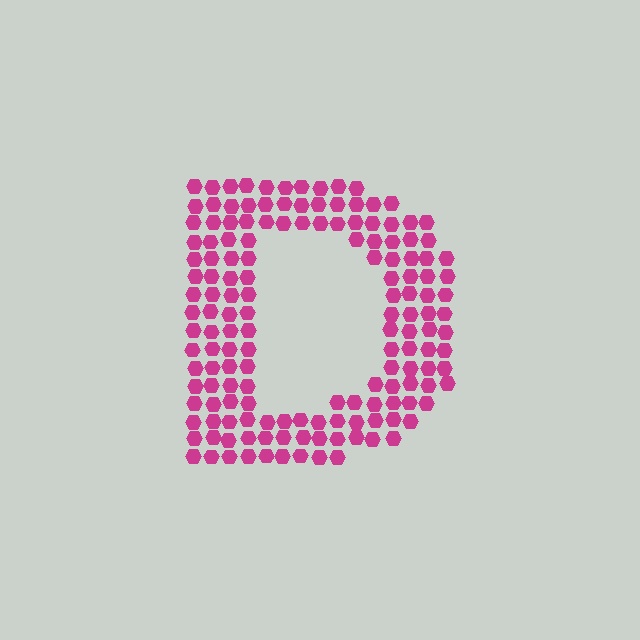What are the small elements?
The small elements are hexagons.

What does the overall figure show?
The overall figure shows the letter D.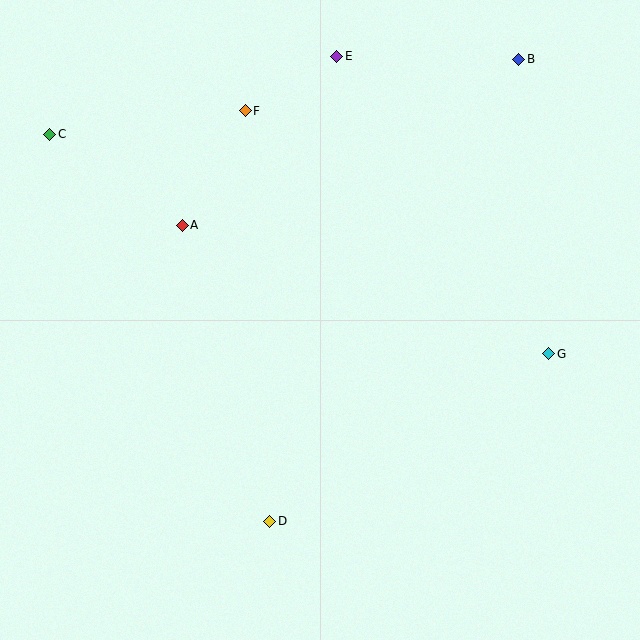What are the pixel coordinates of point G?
Point G is at (549, 354).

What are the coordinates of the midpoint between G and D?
The midpoint between G and D is at (409, 438).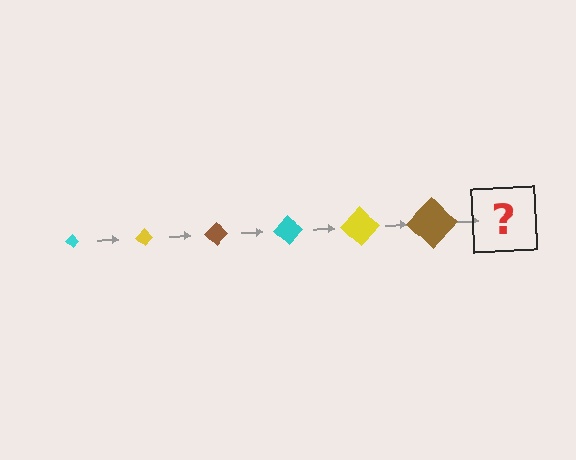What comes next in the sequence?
The next element should be a cyan diamond, larger than the previous one.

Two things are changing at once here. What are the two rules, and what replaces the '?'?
The two rules are that the diamond grows larger each step and the color cycles through cyan, yellow, and brown. The '?' should be a cyan diamond, larger than the previous one.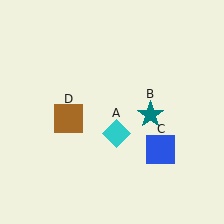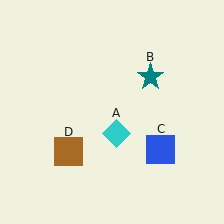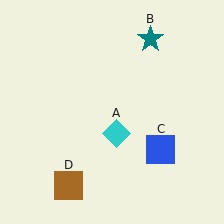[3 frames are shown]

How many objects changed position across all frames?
2 objects changed position: teal star (object B), brown square (object D).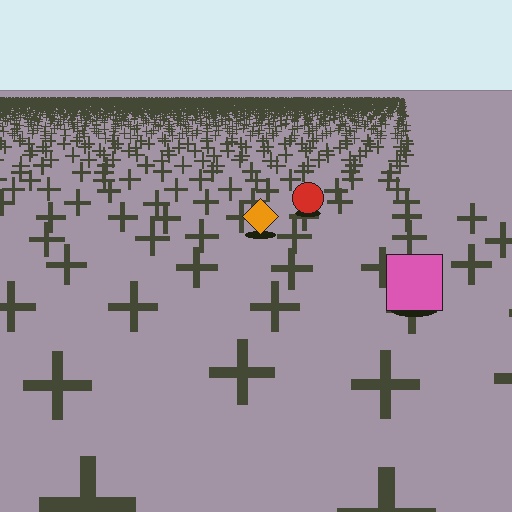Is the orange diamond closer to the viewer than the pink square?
No. The pink square is closer — you can tell from the texture gradient: the ground texture is coarser near it.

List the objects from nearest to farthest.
From nearest to farthest: the pink square, the orange diamond, the red circle.